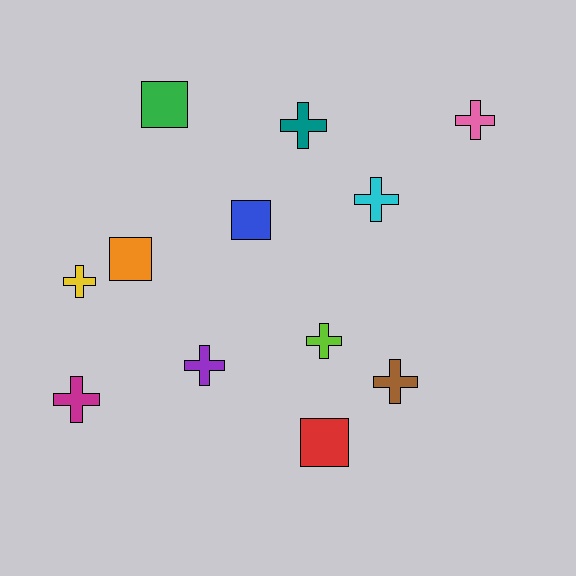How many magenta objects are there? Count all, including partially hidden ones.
There is 1 magenta object.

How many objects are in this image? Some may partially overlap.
There are 12 objects.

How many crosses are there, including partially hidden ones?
There are 8 crosses.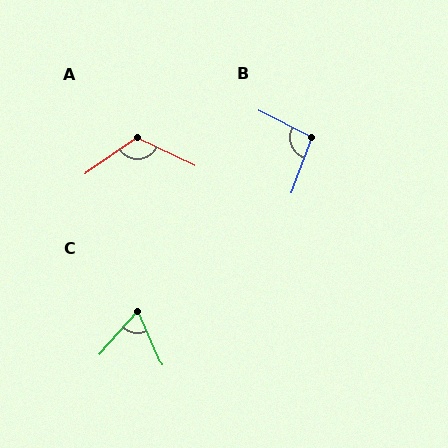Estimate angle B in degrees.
Approximately 97 degrees.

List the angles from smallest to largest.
C (66°), B (97°), A (120°).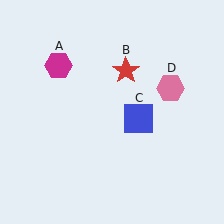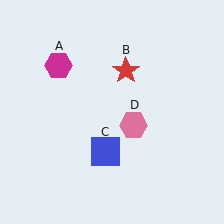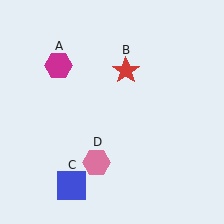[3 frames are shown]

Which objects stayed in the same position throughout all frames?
Magenta hexagon (object A) and red star (object B) remained stationary.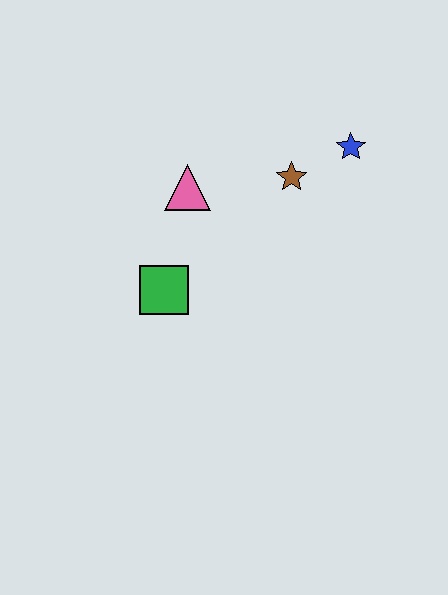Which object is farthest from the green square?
The blue star is farthest from the green square.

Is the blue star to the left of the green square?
No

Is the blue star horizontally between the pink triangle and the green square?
No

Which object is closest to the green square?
The pink triangle is closest to the green square.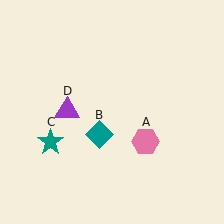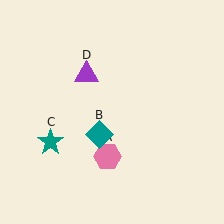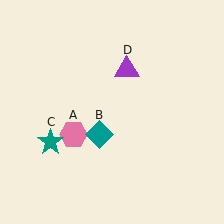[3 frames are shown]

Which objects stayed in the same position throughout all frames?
Teal diamond (object B) and teal star (object C) remained stationary.